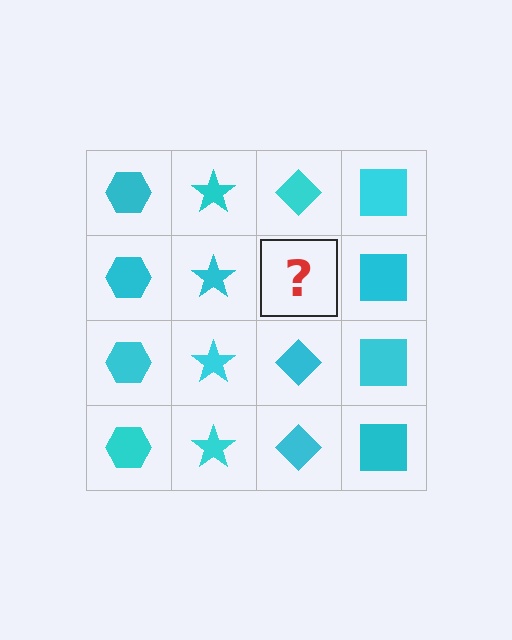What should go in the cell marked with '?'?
The missing cell should contain a cyan diamond.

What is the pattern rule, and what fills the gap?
The rule is that each column has a consistent shape. The gap should be filled with a cyan diamond.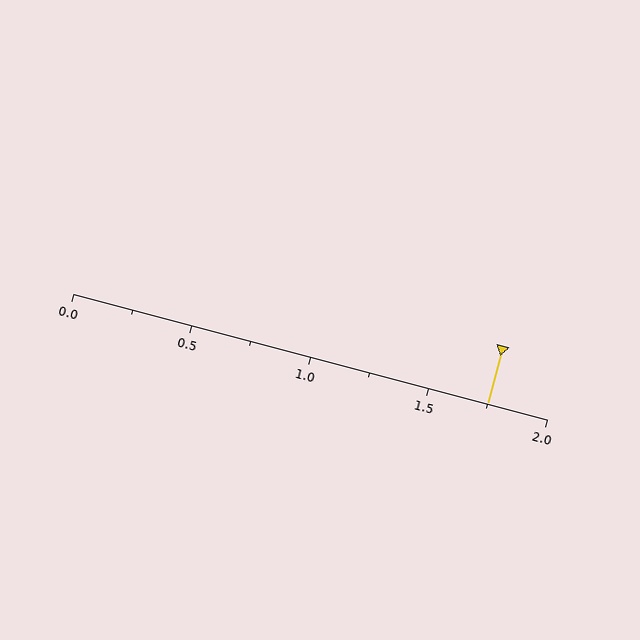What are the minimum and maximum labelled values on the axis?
The axis runs from 0.0 to 2.0.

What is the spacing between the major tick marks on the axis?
The major ticks are spaced 0.5 apart.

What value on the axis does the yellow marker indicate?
The marker indicates approximately 1.75.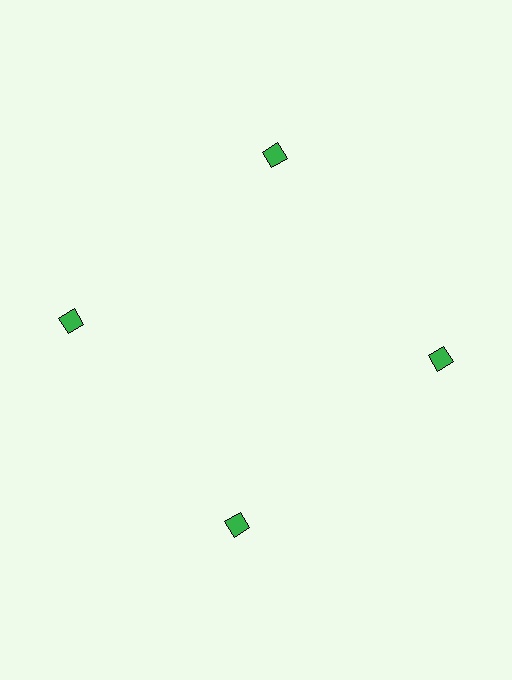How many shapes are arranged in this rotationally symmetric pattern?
There are 4 shapes, arranged in 4 groups of 1.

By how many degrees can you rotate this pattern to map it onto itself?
The pattern maps onto itself every 90 degrees of rotation.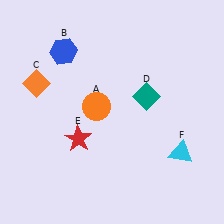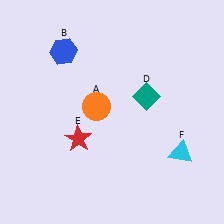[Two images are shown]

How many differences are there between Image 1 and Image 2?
There is 1 difference between the two images.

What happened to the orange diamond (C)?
The orange diamond (C) was removed in Image 2. It was in the top-left area of Image 1.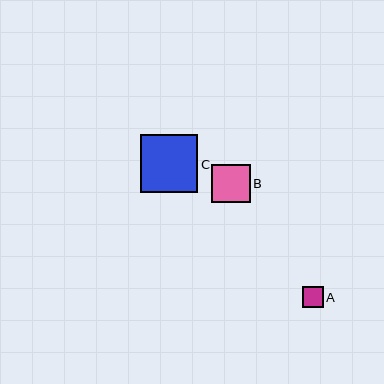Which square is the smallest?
Square A is the smallest with a size of approximately 21 pixels.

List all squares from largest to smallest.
From largest to smallest: C, B, A.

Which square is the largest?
Square C is the largest with a size of approximately 57 pixels.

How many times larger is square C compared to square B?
Square C is approximately 1.5 times the size of square B.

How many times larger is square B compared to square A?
Square B is approximately 1.9 times the size of square A.